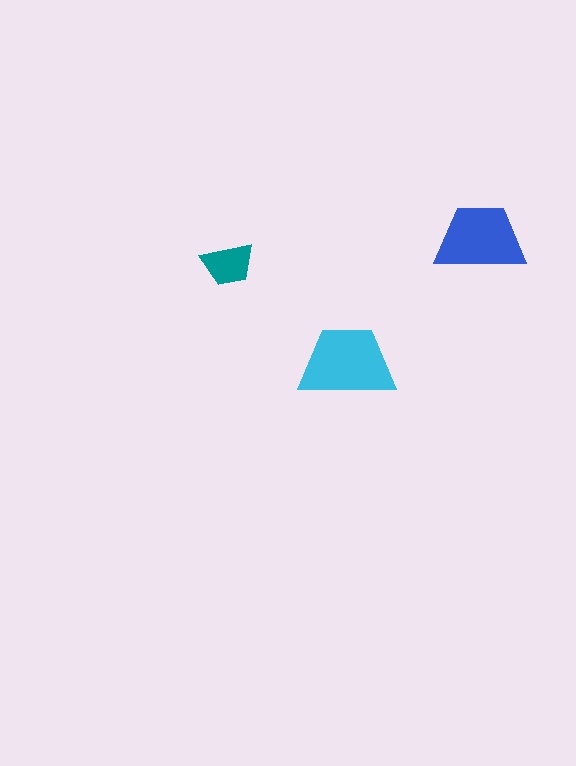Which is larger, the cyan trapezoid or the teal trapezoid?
The cyan one.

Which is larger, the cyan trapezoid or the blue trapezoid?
The cyan one.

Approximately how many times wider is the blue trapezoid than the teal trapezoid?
About 1.5 times wider.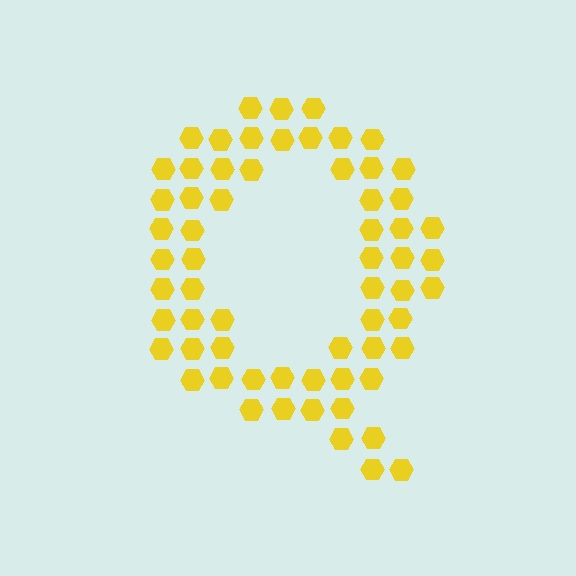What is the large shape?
The large shape is the letter Q.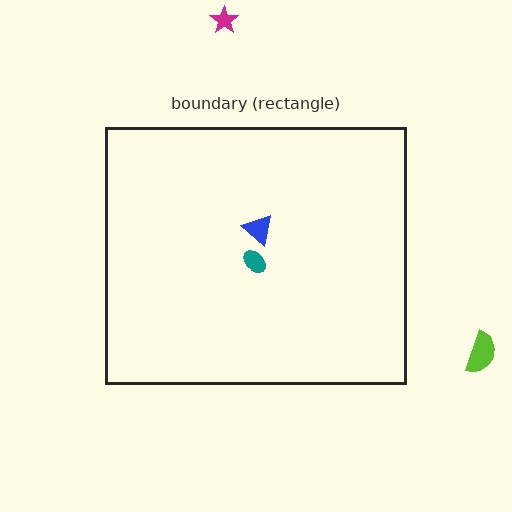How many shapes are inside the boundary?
2 inside, 2 outside.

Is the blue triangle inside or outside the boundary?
Inside.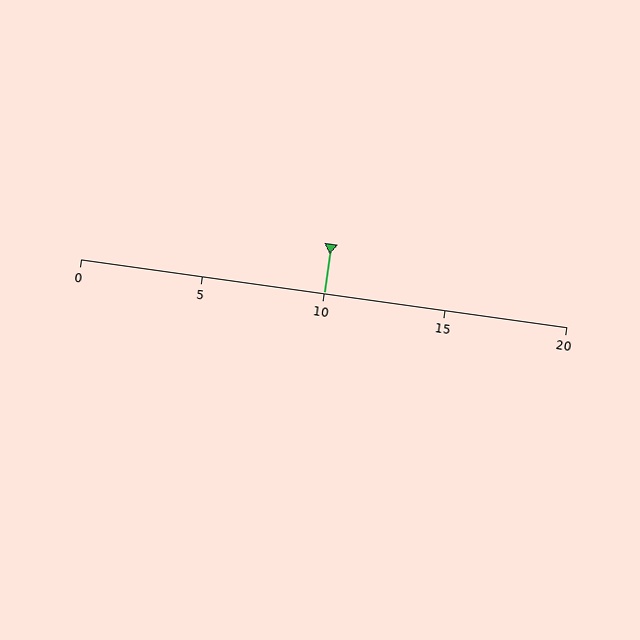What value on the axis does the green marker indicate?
The marker indicates approximately 10.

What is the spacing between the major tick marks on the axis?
The major ticks are spaced 5 apart.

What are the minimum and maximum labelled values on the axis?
The axis runs from 0 to 20.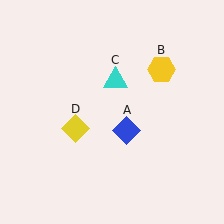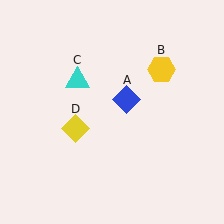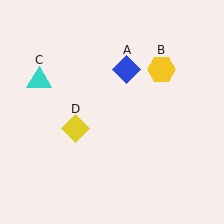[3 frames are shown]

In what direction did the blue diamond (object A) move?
The blue diamond (object A) moved up.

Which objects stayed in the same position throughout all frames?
Yellow hexagon (object B) and yellow diamond (object D) remained stationary.